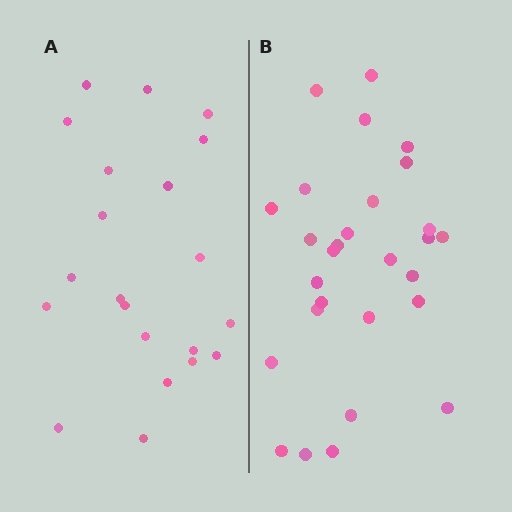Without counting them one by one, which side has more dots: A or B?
Region B (the right region) has more dots.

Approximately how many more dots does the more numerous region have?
Region B has roughly 8 or so more dots than region A.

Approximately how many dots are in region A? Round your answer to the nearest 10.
About 20 dots. (The exact count is 21, which rounds to 20.)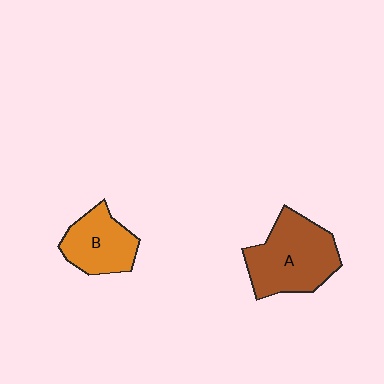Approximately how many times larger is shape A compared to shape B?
Approximately 1.5 times.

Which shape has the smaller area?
Shape B (orange).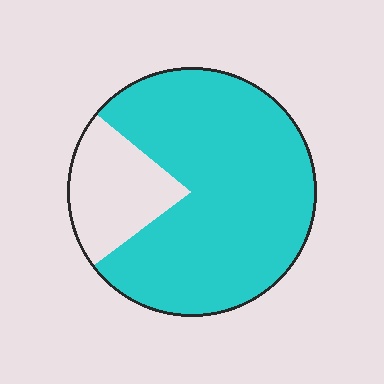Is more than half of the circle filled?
Yes.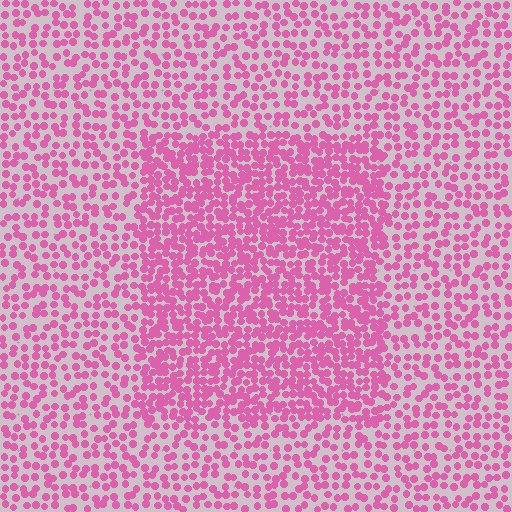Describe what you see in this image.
The image contains small pink elements arranged at two different densities. A rectangle-shaped region is visible where the elements are more densely packed than the surrounding area.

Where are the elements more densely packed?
The elements are more densely packed inside the rectangle boundary.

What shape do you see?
I see a rectangle.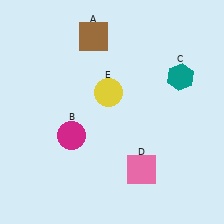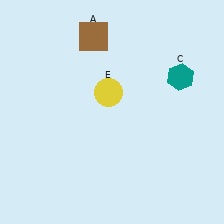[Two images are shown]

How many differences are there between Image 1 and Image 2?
There are 2 differences between the two images.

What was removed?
The magenta circle (B), the pink square (D) were removed in Image 2.